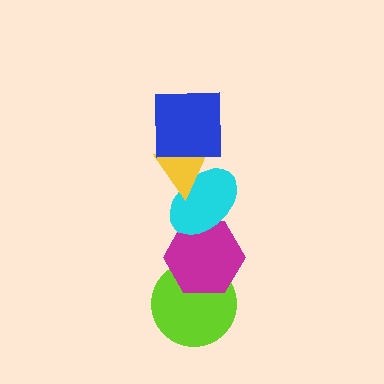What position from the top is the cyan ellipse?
The cyan ellipse is 3rd from the top.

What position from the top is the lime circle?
The lime circle is 5th from the top.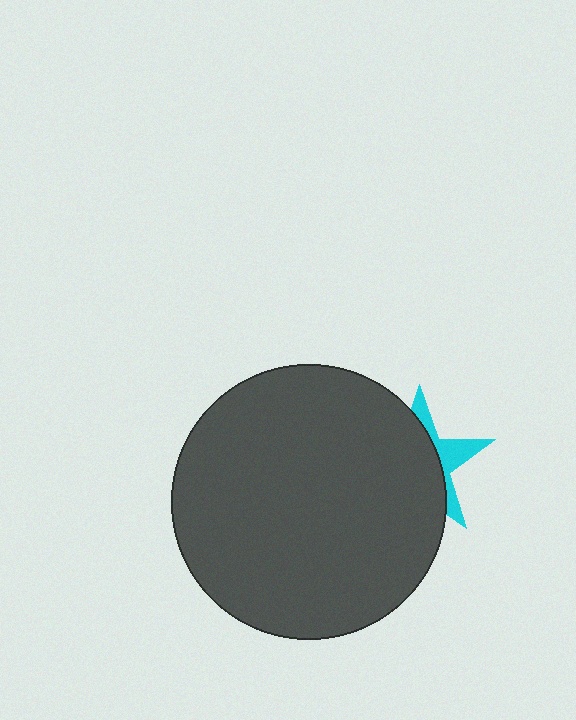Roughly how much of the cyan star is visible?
A small part of it is visible (roughly 30%).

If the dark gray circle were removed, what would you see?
You would see the complete cyan star.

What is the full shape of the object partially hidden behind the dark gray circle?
The partially hidden object is a cyan star.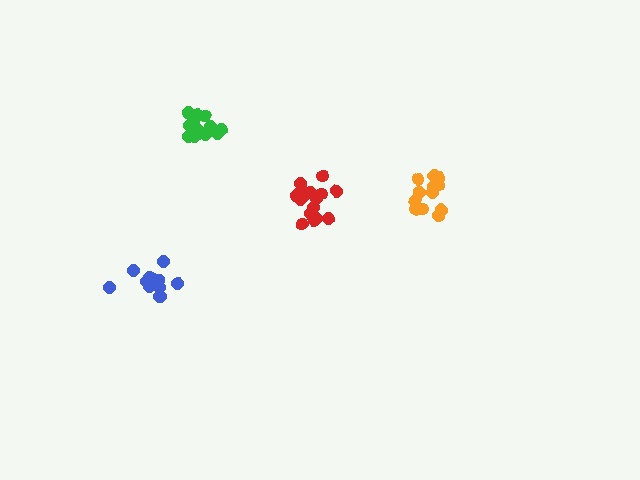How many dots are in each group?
Group 1: 17 dots, Group 2: 17 dots, Group 3: 12 dots, Group 4: 13 dots (59 total).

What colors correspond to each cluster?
The clusters are colored: blue, red, green, orange.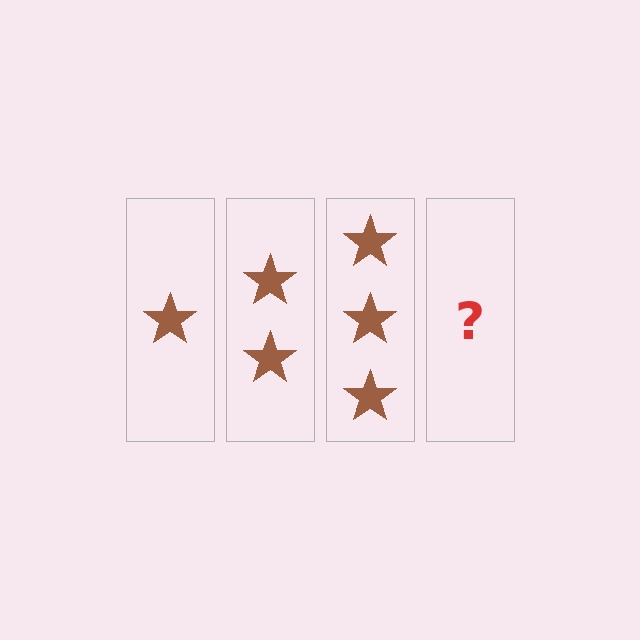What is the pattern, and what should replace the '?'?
The pattern is that each step adds one more star. The '?' should be 4 stars.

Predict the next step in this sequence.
The next step is 4 stars.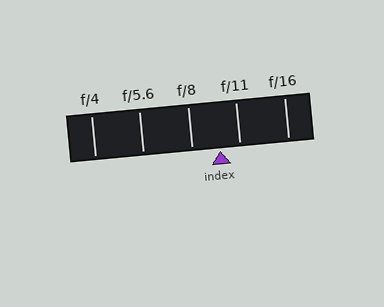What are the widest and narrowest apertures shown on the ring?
The widest aperture shown is f/4 and the narrowest is f/16.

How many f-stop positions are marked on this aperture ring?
There are 5 f-stop positions marked.